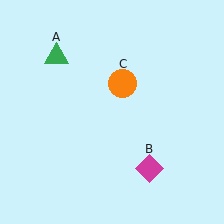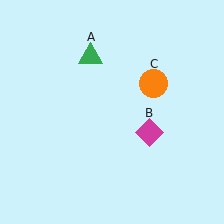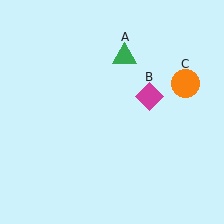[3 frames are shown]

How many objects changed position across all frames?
3 objects changed position: green triangle (object A), magenta diamond (object B), orange circle (object C).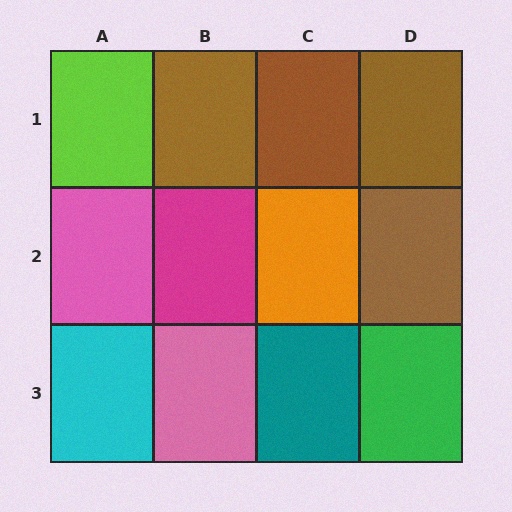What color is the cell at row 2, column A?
Pink.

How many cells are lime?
1 cell is lime.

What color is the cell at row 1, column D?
Brown.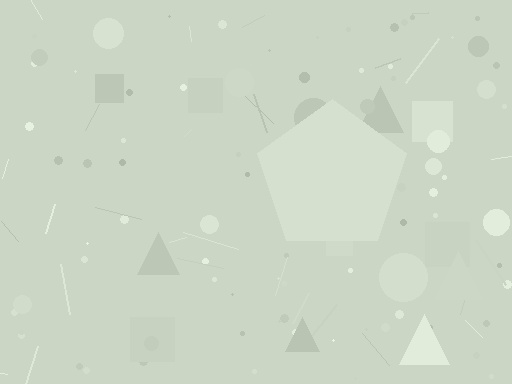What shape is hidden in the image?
A pentagon is hidden in the image.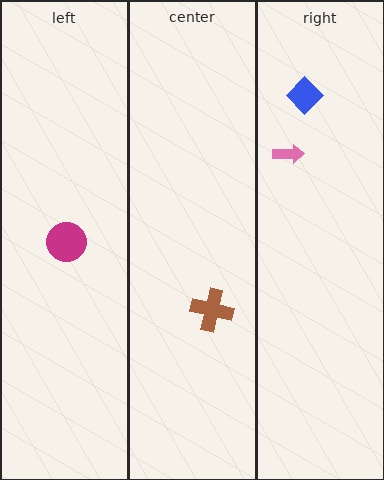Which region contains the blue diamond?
The right region.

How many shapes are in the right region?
2.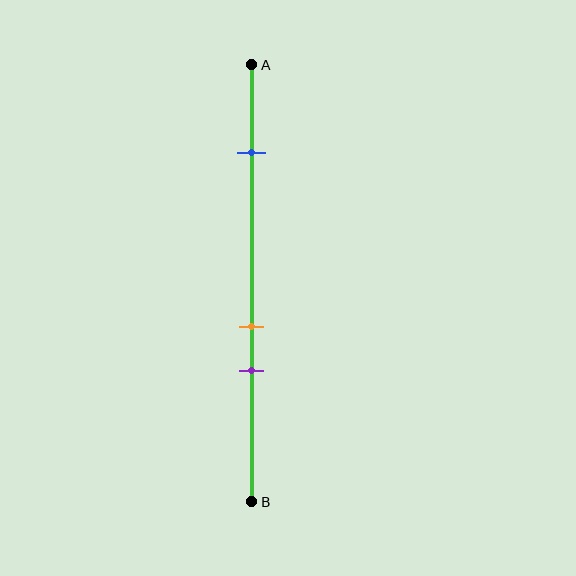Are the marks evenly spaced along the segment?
No, the marks are not evenly spaced.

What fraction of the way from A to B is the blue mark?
The blue mark is approximately 20% (0.2) of the way from A to B.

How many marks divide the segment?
There are 3 marks dividing the segment.